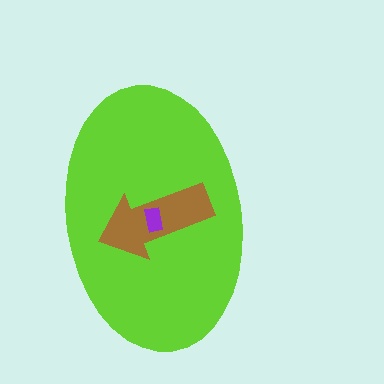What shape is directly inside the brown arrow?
The purple rectangle.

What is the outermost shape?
The lime ellipse.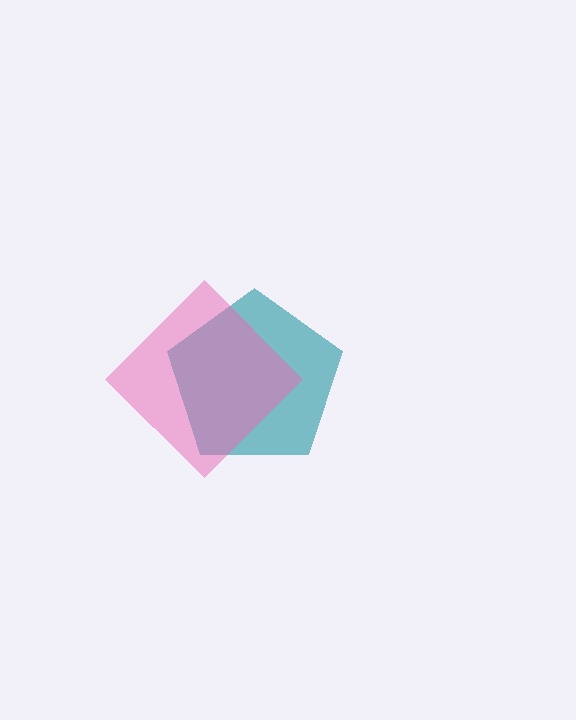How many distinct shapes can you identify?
There are 2 distinct shapes: a teal pentagon, a pink diamond.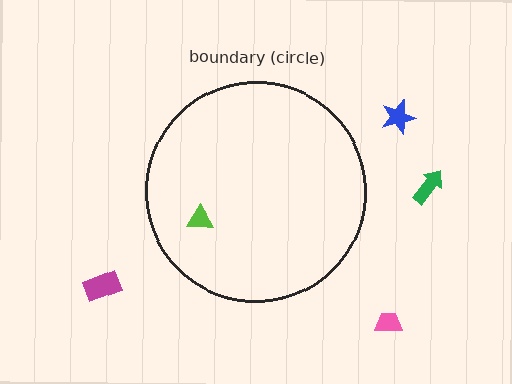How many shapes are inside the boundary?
1 inside, 4 outside.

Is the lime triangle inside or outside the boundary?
Inside.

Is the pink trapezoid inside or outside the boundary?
Outside.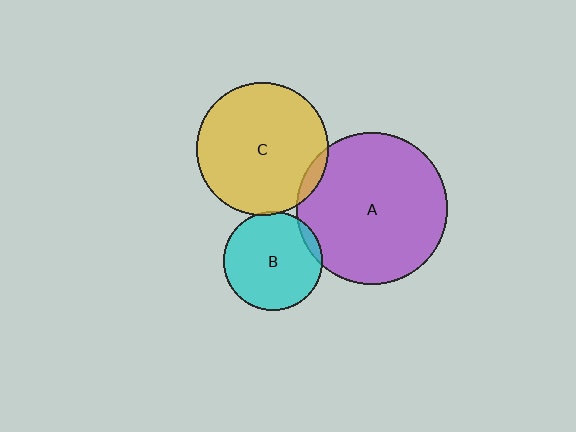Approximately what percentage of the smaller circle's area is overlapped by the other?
Approximately 5%.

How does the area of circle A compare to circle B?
Approximately 2.3 times.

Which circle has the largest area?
Circle A (purple).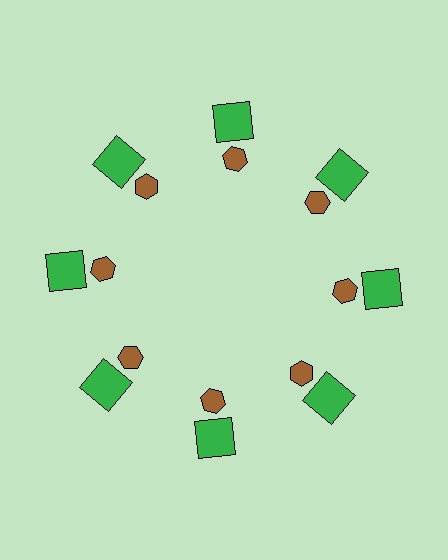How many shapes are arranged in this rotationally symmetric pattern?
There are 16 shapes, arranged in 8 groups of 2.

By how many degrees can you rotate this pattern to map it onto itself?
The pattern maps onto itself every 45 degrees of rotation.